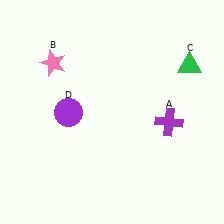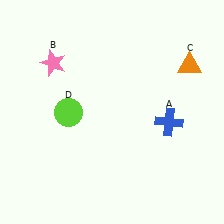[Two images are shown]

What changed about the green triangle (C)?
In Image 1, C is green. In Image 2, it changed to orange.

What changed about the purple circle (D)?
In Image 1, D is purple. In Image 2, it changed to lime.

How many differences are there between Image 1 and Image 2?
There are 3 differences between the two images.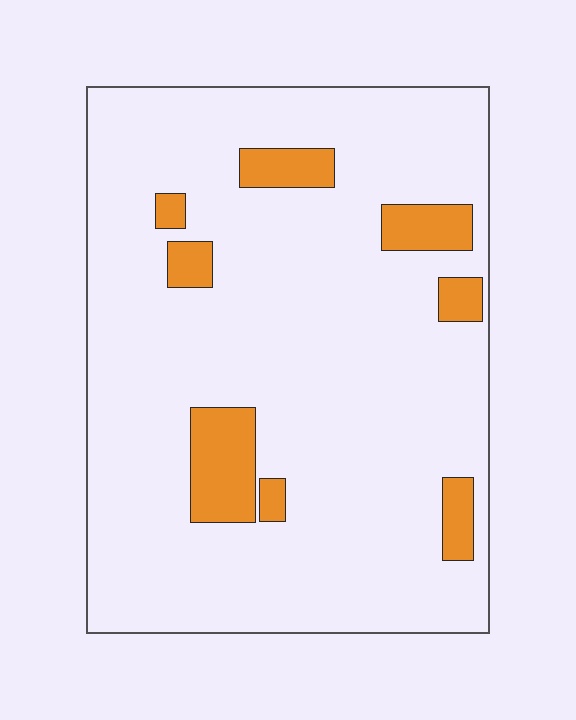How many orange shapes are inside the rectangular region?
8.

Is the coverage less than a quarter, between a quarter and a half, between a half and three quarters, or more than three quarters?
Less than a quarter.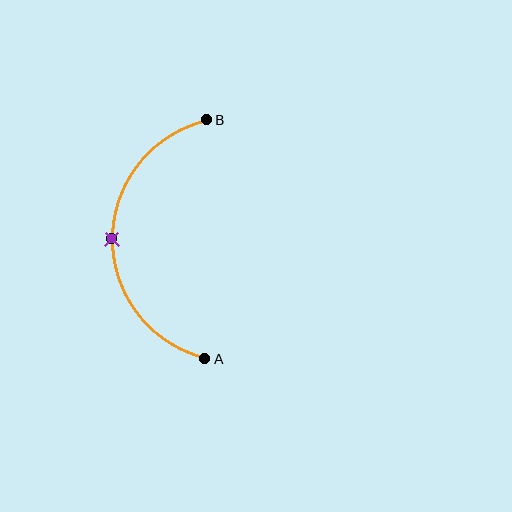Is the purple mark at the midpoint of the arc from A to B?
Yes. The purple mark lies on the arc at equal arc-length from both A and B — it is the arc midpoint.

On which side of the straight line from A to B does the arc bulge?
The arc bulges to the left of the straight line connecting A and B.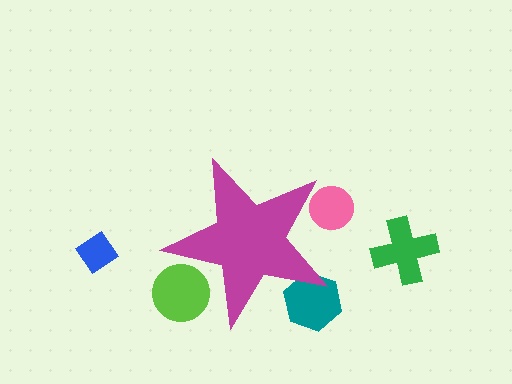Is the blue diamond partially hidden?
No, the blue diamond is fully visible.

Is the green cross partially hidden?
No, the green cross is fully visible.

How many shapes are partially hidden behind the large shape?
3 shapes are partially hidden.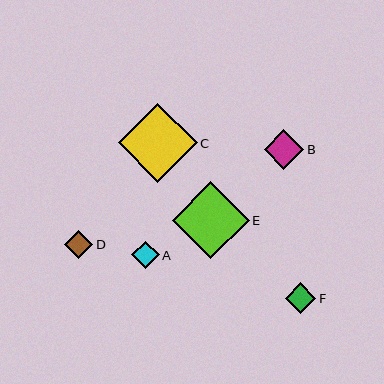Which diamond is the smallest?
Diamond A is the smallest with a size of approximately 27 pixels.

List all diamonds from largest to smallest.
From largest to smallest: C, E, B, F, D, A.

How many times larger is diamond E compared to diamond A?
Diamond E is approximately 2.8 times the size of diamond A.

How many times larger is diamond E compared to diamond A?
Diamond E is approximately 2.8 times the size of diamond A.